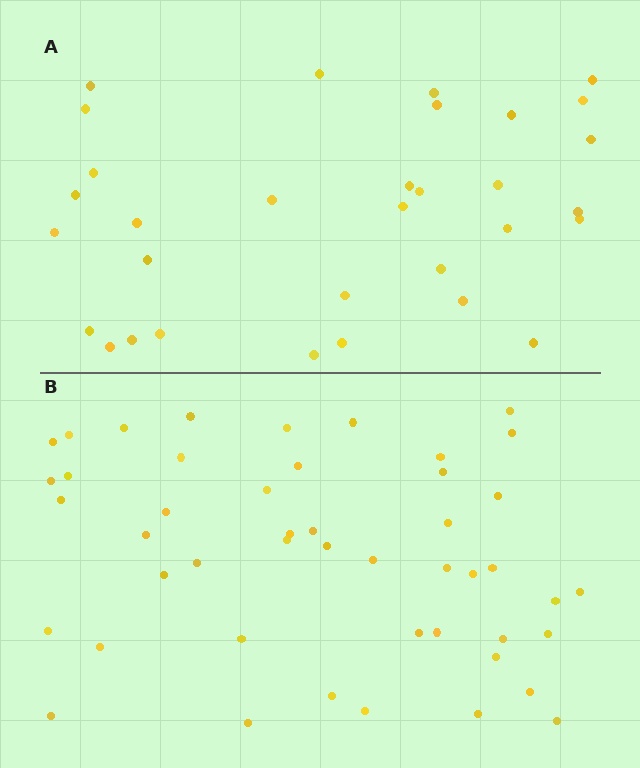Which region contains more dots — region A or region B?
Region B (the bottom region) has more dots.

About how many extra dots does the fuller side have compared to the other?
Region B has approximately 15 more dots than region A.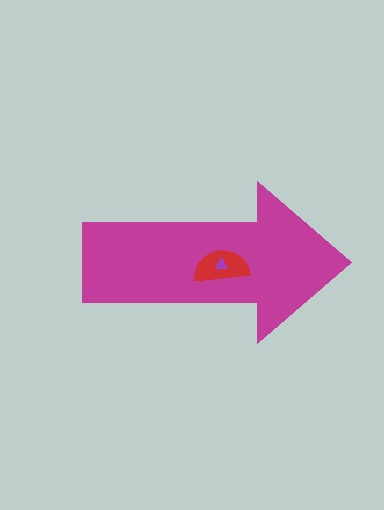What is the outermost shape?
The magenta arrow.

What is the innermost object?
The purple triangle.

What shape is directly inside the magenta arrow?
The red semicircle.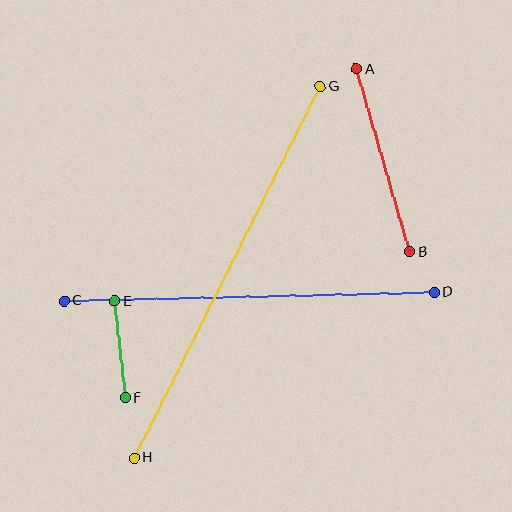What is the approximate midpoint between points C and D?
The midpoint is at approximately (249, 297) pixels.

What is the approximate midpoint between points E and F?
The midpoint is at approximately (120, 350) pixels.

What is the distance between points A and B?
The distance is approximately 190 pixels.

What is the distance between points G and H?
The distance is approximately 415 pixels.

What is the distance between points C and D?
The distance is approximately 370 pixels.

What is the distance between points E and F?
The distance is approximately 97 pixels.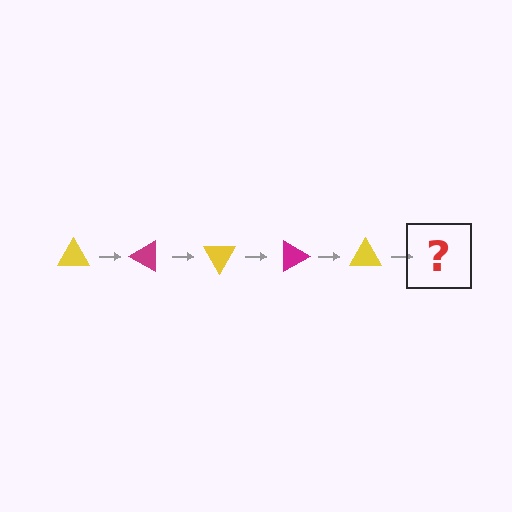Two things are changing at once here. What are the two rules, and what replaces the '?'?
The two rules are that it rotates 30 degrees each step and the color cycles through yellow and magenta. The '?' should be a magenta triangle, rotated 150 degrees from the start.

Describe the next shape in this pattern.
It should be a magenta triangle, rotated 150 degrees from the start.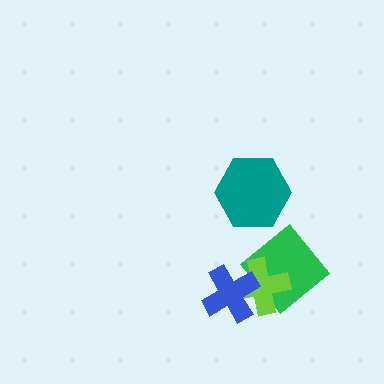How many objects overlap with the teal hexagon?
0 objects overlap with the teal hexagon.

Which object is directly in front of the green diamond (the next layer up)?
The lime cross is directly in front of the green diamond.